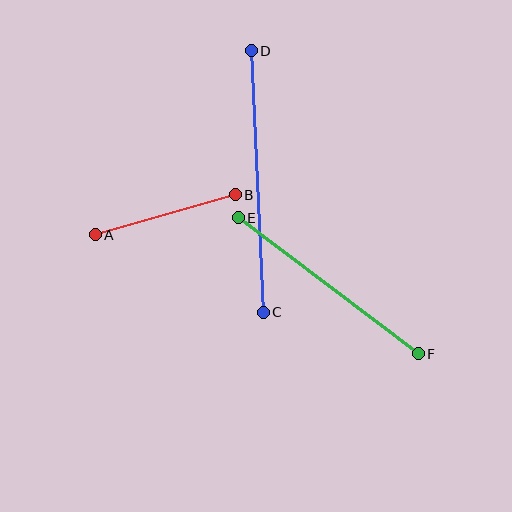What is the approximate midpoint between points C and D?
The midpoint is at approximately (257, 182) pixels.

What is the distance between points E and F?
The distance is approximately 226 pixels.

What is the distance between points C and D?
The distance is approximately 262 pixels.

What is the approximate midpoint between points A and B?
The midpoint is at approximately (165, 215) pixels.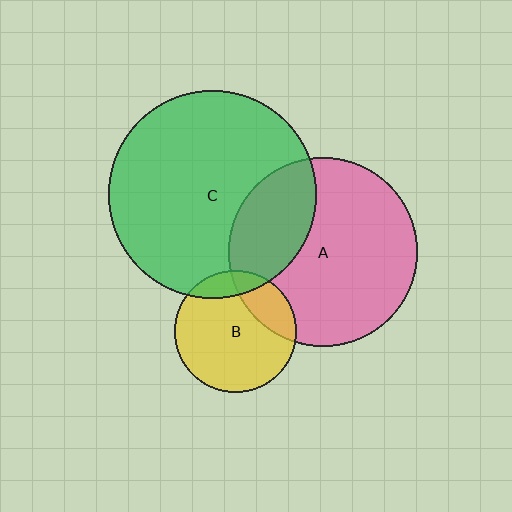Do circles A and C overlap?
Yes.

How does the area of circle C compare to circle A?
Approximately 1.2 times.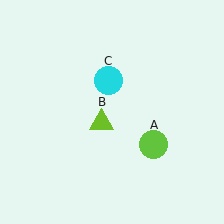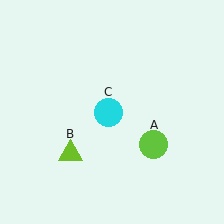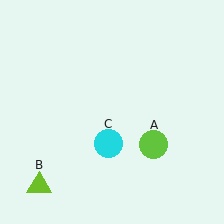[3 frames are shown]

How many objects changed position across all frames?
2 objects changed position: lime triangle (object B), cyan circle (object C).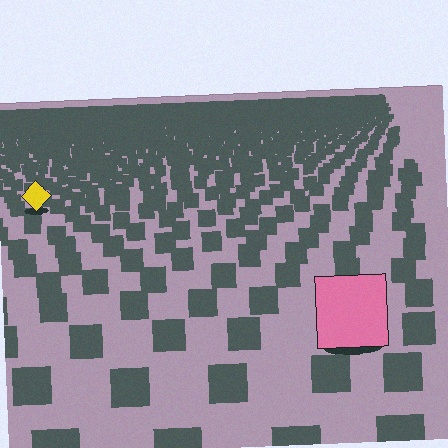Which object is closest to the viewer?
The pink square is closest. The texture marks near it are larger and more spread out.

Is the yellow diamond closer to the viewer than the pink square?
No. The pink square is closer — you can tell from the texture gradient: the ground texture is coarser near it.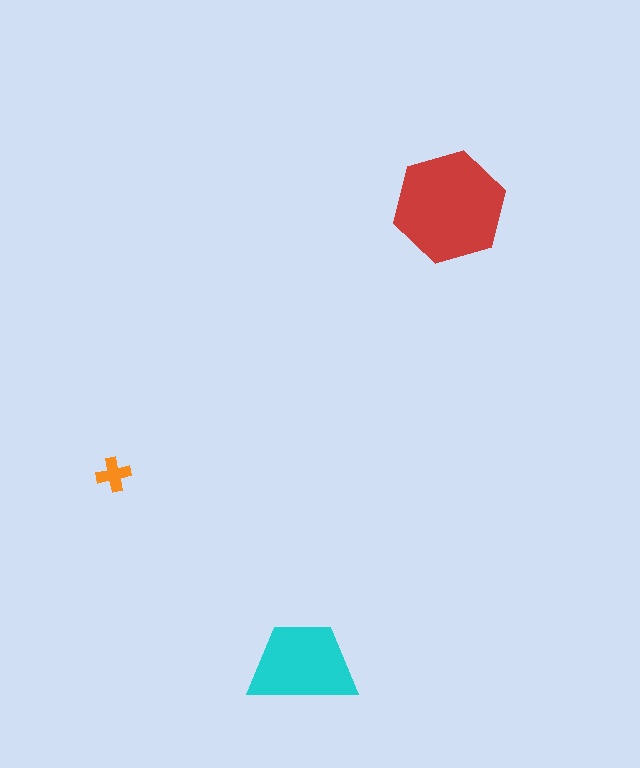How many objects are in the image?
There are 3 objects in the image.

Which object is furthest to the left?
The orange cross is leftmost.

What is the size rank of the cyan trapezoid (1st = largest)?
2nd.